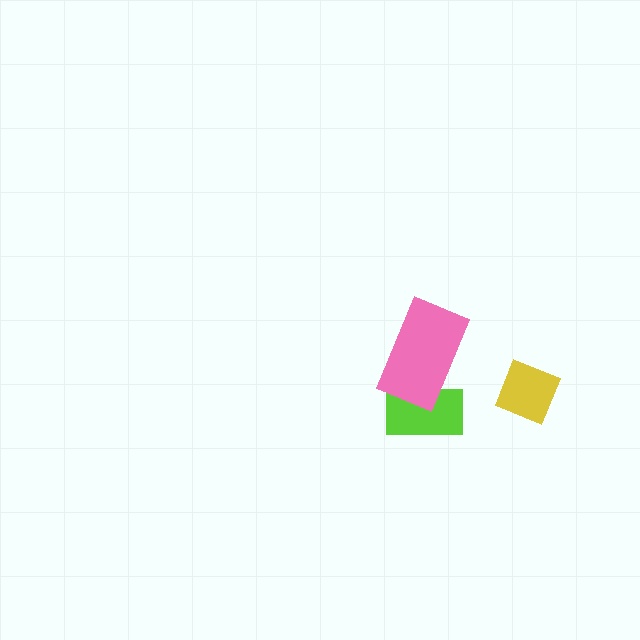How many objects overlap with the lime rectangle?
1 object overlaps with the lime rectangle.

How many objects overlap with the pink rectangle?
1 object overlaps with the pink rectangle.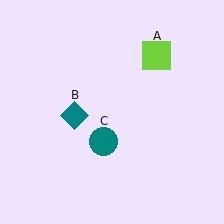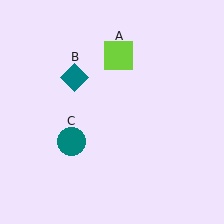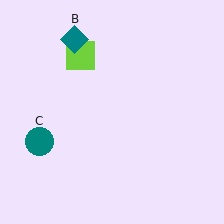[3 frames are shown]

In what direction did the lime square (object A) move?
The lime square (object A) moved left.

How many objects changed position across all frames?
3 objects changed position: lime square (object A), teal diamond (object B), teal circle (object C).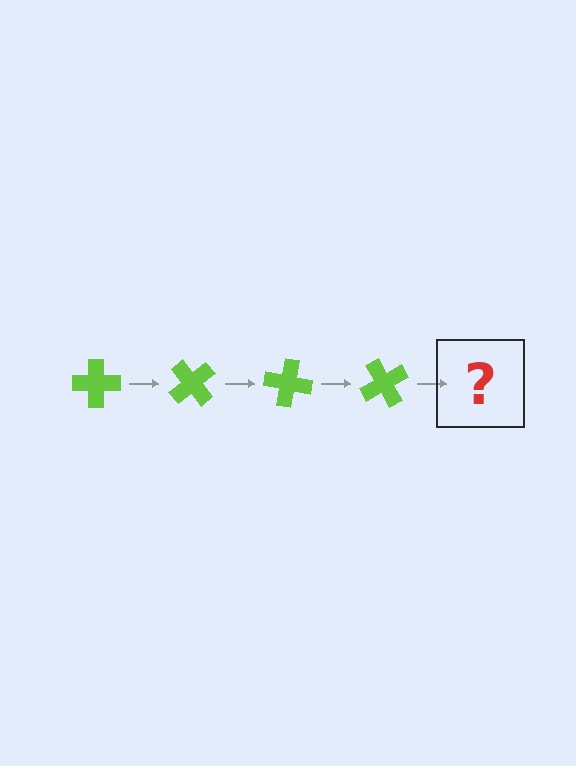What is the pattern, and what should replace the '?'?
The pattern is that the cross rotates 50 degrees each step. The '?' should be a lime cross rotated 200 degrees.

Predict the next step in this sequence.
The next step is a lime cross rotated 200 degrees.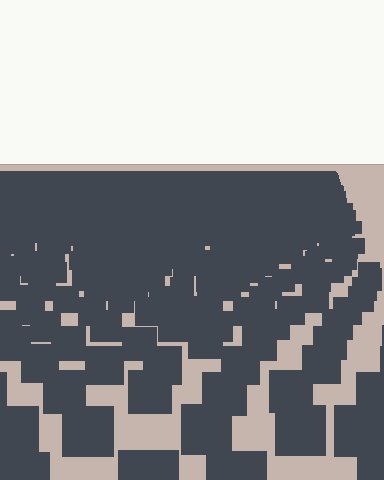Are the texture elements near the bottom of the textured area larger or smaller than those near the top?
Larger. Near the bottom, elements are closer to the viewer and appear at a bigger on-screen size.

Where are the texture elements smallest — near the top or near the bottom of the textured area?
Near the top.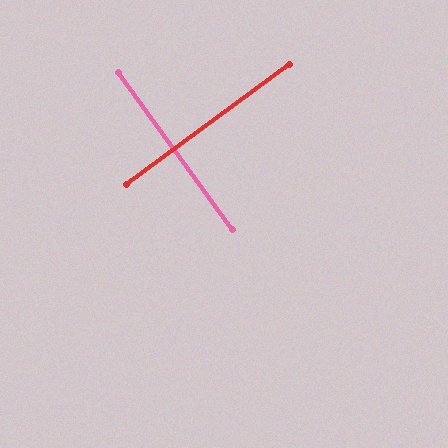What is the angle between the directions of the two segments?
Approximately 90 degrees.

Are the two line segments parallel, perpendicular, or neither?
Perpendicular — they meet at approximately 90°.